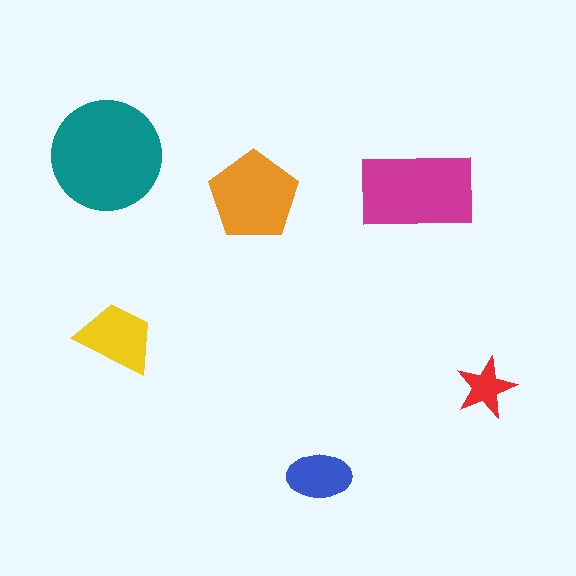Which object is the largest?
The teal circle.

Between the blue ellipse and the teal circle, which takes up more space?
The teal circle.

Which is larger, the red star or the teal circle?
The teal circle.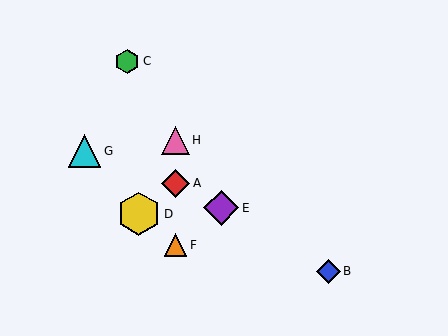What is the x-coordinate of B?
Object B is at x≈328.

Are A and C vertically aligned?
No, A is at x≈175 and C is at x≈127.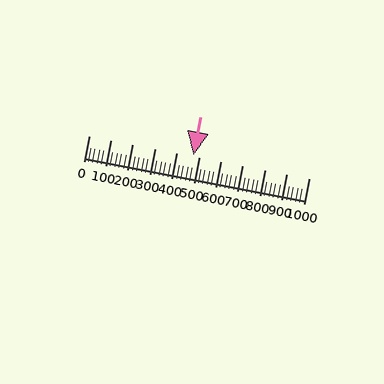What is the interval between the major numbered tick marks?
The major tick marks are spaced 100 units apart.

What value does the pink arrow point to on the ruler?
The pink arrow points to approximately 476.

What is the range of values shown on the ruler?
The ruler shows values from 0 to 1000.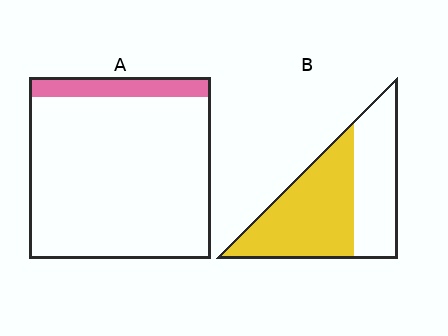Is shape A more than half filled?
No.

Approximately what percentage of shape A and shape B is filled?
A is approximately 10% and B is approximately 60%.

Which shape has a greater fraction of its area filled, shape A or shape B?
Shape B.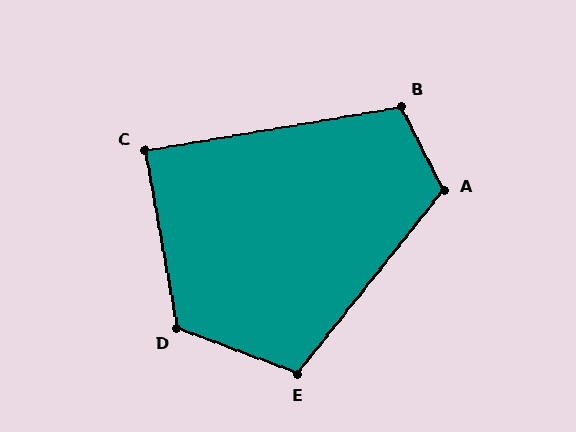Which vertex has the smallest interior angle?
C, at approximately 89 degrees.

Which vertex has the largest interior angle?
D, at approximately 121 degrees.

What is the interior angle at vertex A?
Approximately 115 degrees (obtuse).